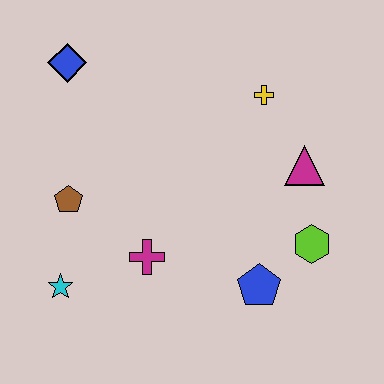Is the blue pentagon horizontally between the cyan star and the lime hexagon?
Yes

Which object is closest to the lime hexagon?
The blue pentagon is closest to the lime hexagon.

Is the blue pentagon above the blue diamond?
No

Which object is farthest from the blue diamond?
The lime hexagon is farthest from the blue diamond.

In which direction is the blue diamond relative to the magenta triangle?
The blue diamond is to the left of the magenta triangle.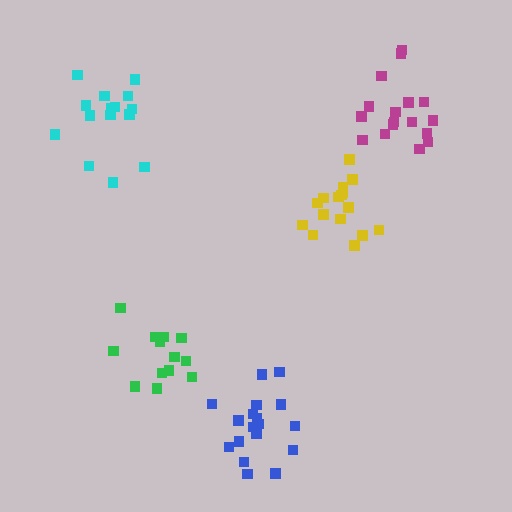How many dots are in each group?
Group 1: 17 dots, Group 2: 18 dots, Group 3: 13 dots, Group 4: 16 dots, Group 5: 15 dots (79 total).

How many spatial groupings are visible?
There are 5 spatial groupings.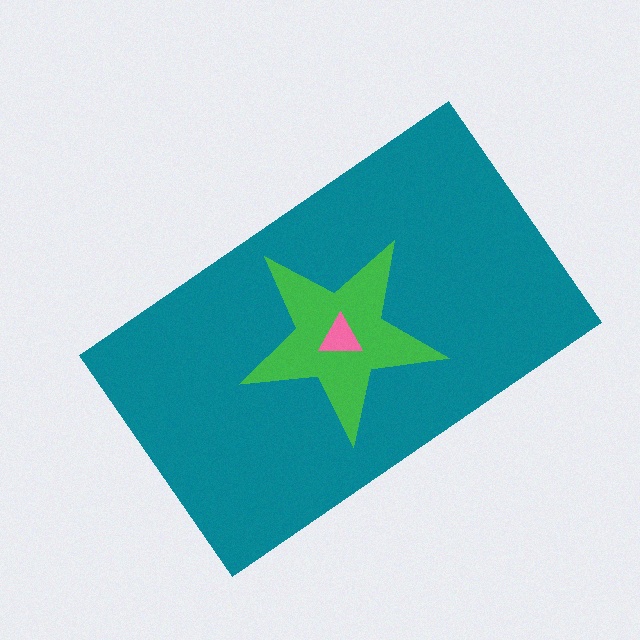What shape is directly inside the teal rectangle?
The green star.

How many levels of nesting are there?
3.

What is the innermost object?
The pink triangle.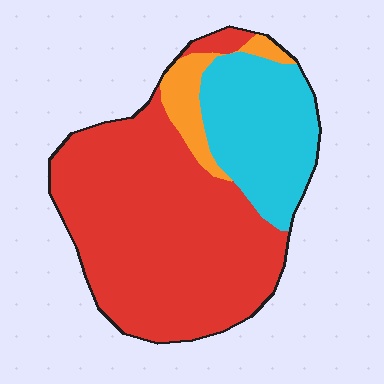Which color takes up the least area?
Orange, at roughly 10%.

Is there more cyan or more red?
Red.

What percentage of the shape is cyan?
Cyan takes up between a sixth and a third of the shape.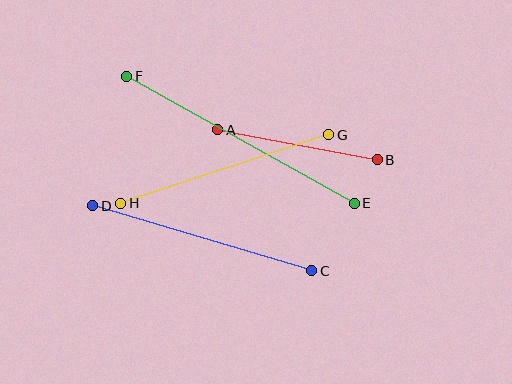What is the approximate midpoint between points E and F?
The midpoint is at approximately (240, 140) pixels.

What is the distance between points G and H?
The distance is approximately 219 pixels.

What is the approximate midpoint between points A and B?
The midpoint is at approximately (297, 145) pixels.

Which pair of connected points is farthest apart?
Points E and F are farthest apart.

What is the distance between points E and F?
The distance is approximately 260 pixels.